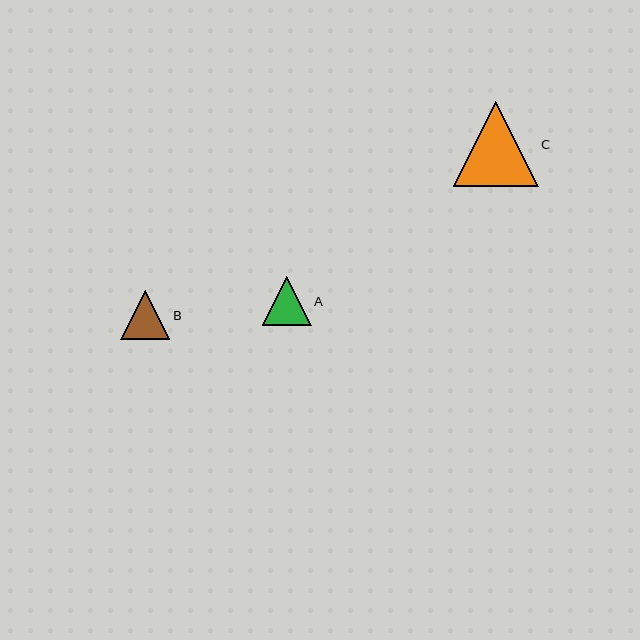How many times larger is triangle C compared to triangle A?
Triangle C is approximately 1.7 times the size of triangle A.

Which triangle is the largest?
Triangle C is the largest with a size of approximately 84 pixels.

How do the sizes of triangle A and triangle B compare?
Triangle A and triangle B are approximately the same size.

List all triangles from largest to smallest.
From largest to smallest: C, A, B.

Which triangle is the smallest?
Triangle B is the smallest with a size of approximately 49 pixels.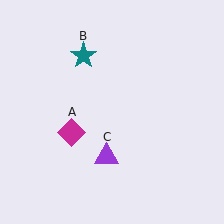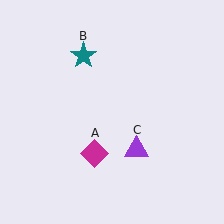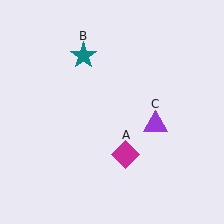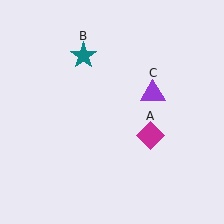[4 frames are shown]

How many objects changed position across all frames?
2 objects changed position: magenta diamond (object A), purple triangle (object C).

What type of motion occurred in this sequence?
The magenta diamond (object A), purple triangle (object C) rotated counterclockwise around the center of the scene.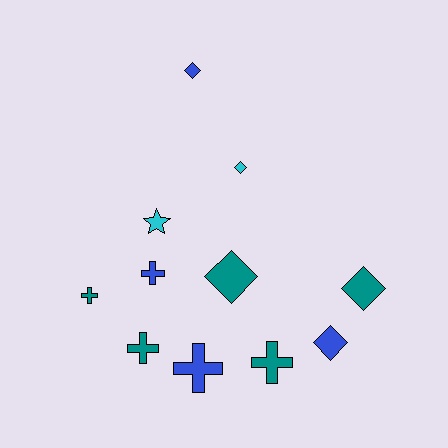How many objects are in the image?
There are 11 objects.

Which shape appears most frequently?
Diamond, with 5 objects.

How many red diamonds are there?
There are no red diamonds.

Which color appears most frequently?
Teal, with 5 objects.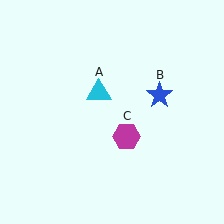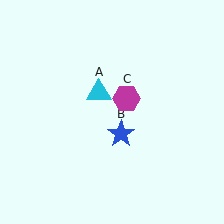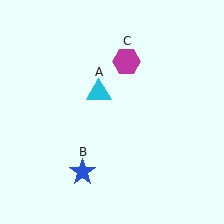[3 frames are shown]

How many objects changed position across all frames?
2 objects changed position: blue star (object B), magenta hexagon (object C).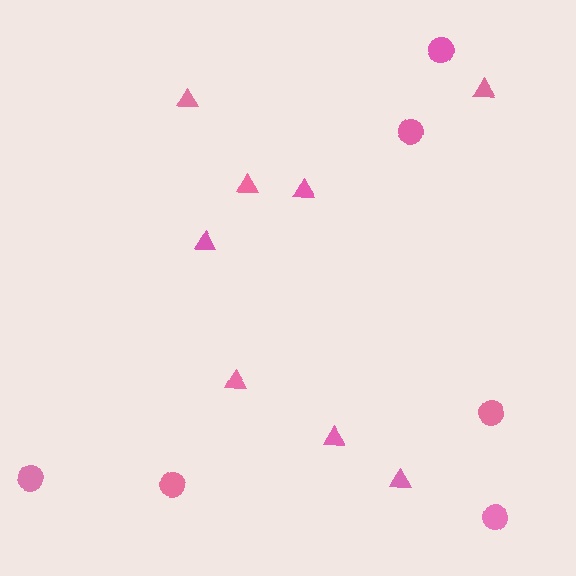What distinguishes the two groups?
There are 2 groups: one group of circles (6) and one group of triangles (8).